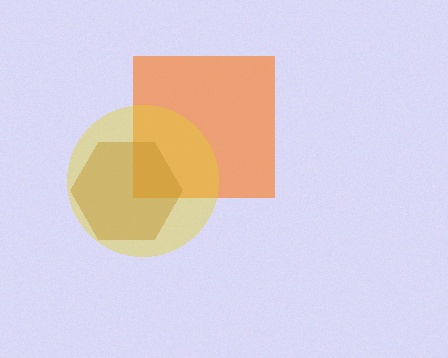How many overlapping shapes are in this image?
There are 3 overlapping shapes in the image.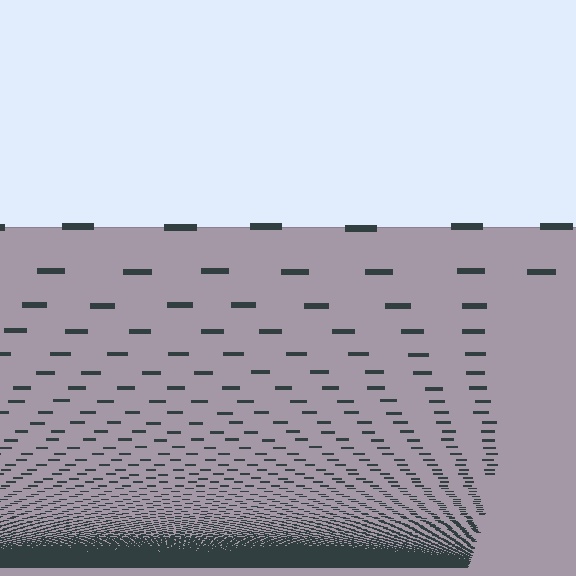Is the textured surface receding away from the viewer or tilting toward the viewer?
The surface appears to tilt toward the viewer. Texture elements get larger and sparser toward the top.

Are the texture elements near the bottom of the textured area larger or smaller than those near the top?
Smaller. The gradient is inverted — elements near the bottom are smaller and denser.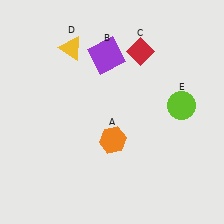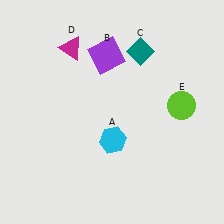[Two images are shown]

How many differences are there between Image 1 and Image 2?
There are 3 differences between the two images.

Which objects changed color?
A changed from orange to cyan. C changed from red to teal. D changed from yellow to magenta.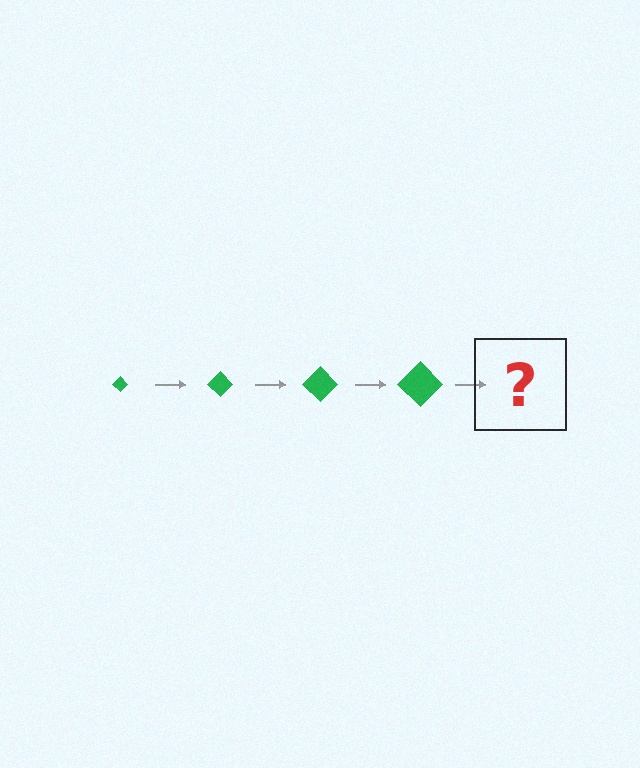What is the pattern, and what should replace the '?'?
The pattern is that the diamond gets progressively larger each step. The '?' should be a green diamond, larger than the previous one.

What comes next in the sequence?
The next element should be a green diamond, larger than the previous one.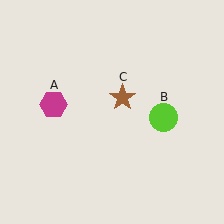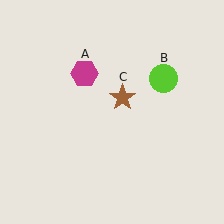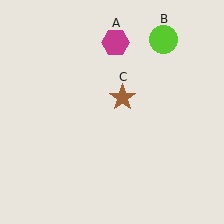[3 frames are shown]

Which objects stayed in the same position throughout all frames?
Brown star (object C) remained stationary.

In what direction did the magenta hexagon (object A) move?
The magenta hexagon (object A) moved up and to the right.